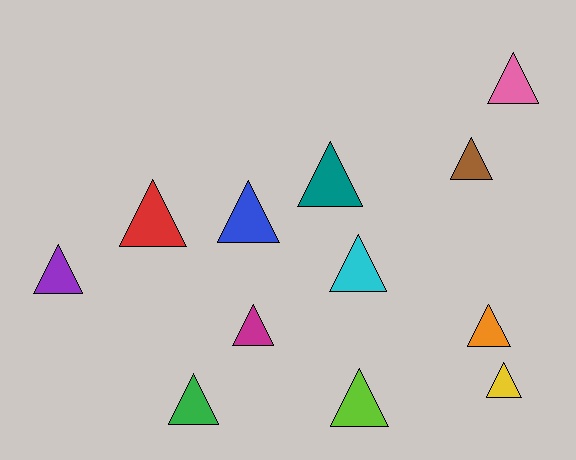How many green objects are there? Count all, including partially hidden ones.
There is 1 green object.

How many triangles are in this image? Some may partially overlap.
There are 12 triangles.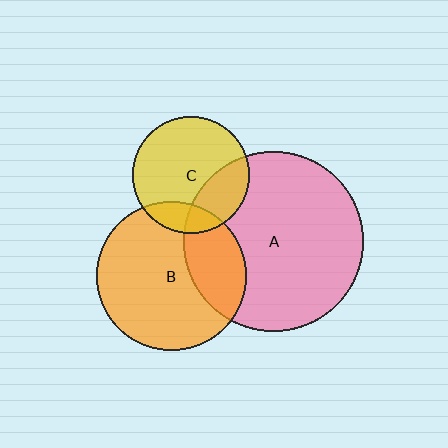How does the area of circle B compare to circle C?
Approximately 1.6 times.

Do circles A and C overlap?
Yes.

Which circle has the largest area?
Circle A (pink).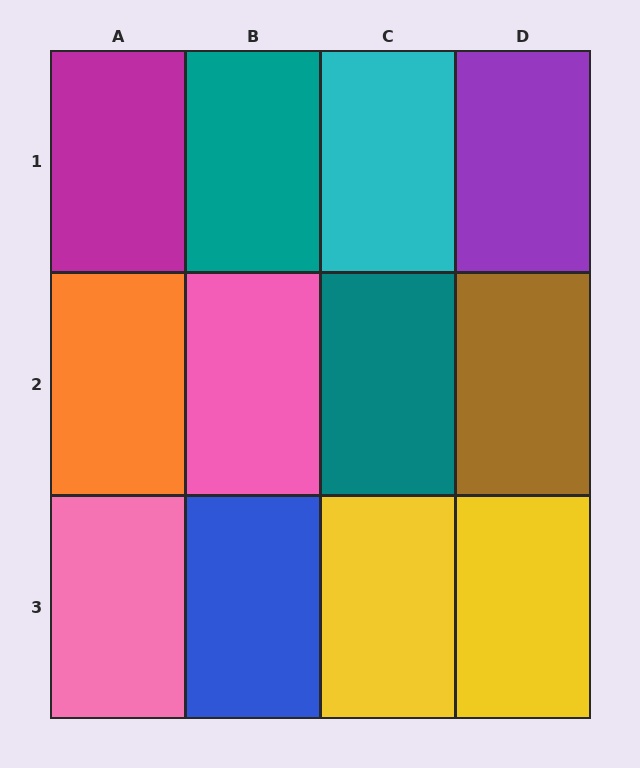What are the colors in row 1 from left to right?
Magenta, teal, cyan, purple.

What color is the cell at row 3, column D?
Yellow.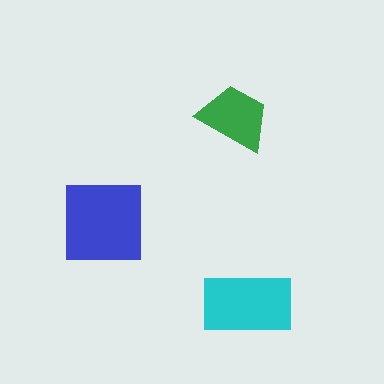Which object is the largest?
The blue square.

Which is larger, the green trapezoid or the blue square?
The blue square.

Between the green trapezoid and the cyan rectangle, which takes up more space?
The cyan rectangle.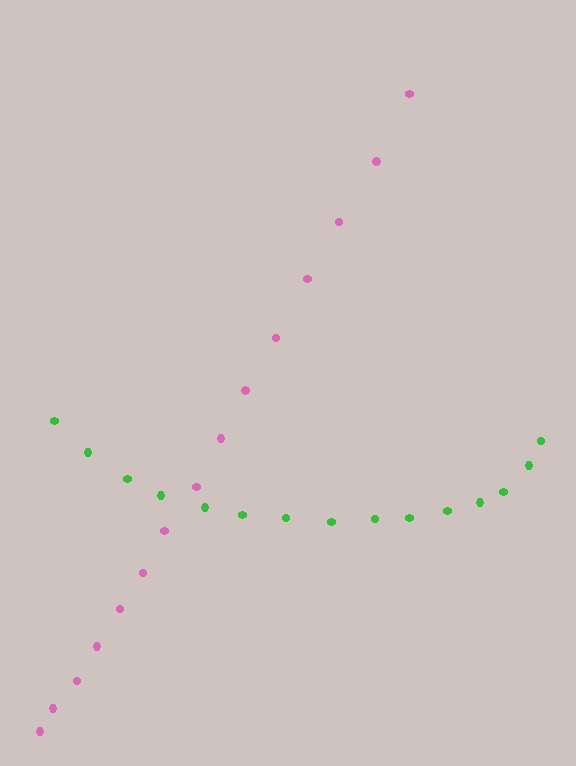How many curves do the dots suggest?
There are 2 distinct paths.